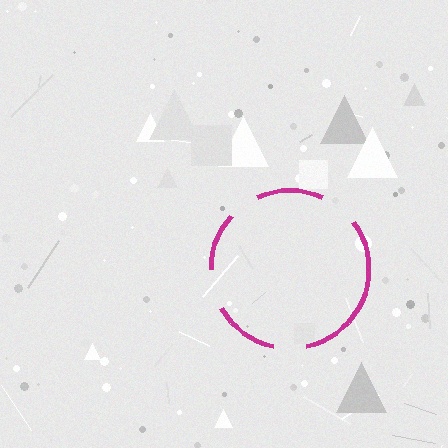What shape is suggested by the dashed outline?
The dashed outline suggests a circle.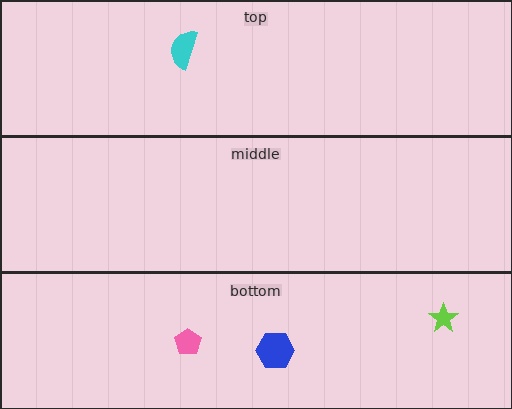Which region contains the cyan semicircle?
The top region.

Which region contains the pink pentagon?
The bottom region.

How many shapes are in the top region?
1.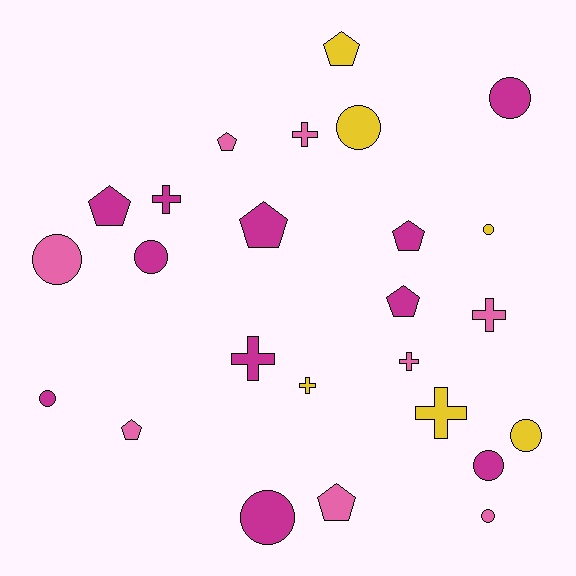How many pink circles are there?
There are 2 pink circles.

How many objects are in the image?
There are 25 objects.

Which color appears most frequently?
Magenta, with 11 objects.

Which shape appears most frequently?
Circle, with 10 objects.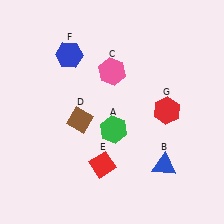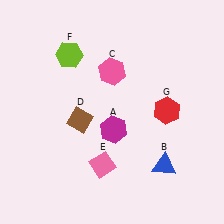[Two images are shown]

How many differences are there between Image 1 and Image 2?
There are 3 differences between the two images.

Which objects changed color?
A changed from green to magenta. E changed from red to pink. F changed from blue to lime.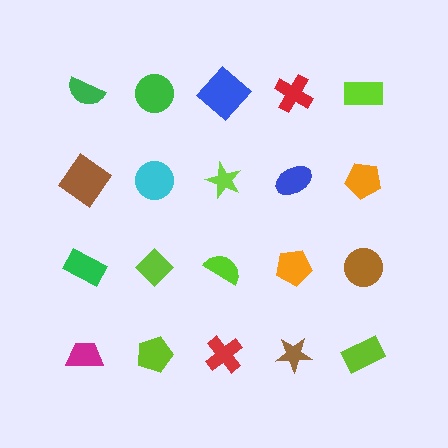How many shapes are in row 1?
5 shapes.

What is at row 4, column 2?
A lime pentagon.